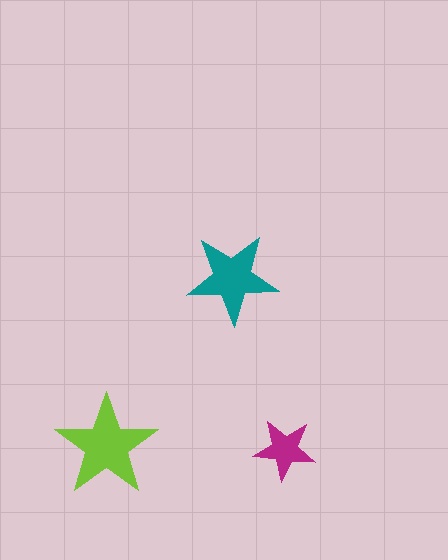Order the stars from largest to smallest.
the lime one, the teal one, the magenta one.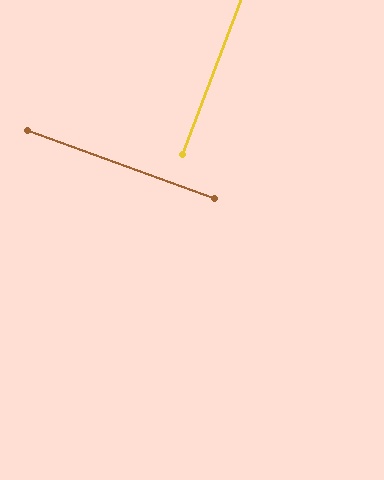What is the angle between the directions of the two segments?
Approximately 89 degrees.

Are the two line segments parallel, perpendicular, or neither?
Perpendicular — they meet at approximately 89°.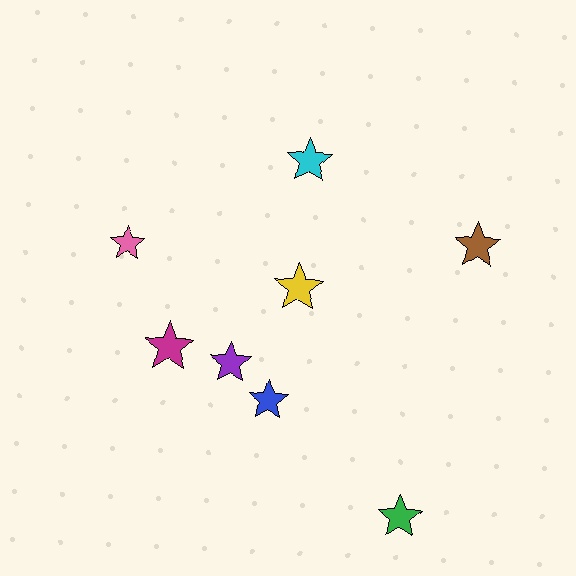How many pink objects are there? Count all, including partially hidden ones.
There is 1 pink object.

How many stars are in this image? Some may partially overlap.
There are 8 stars.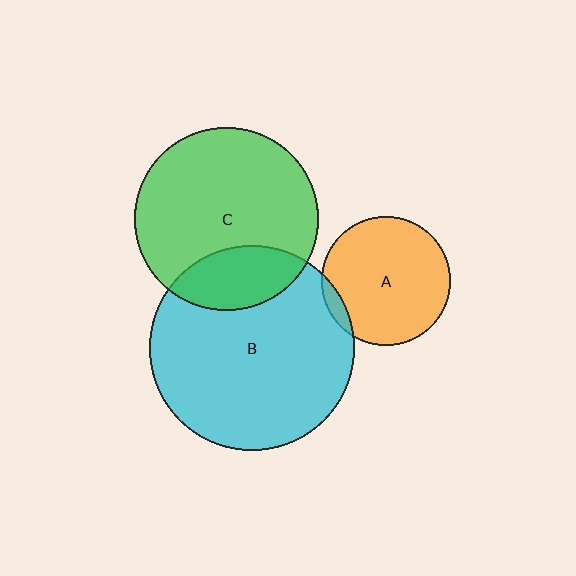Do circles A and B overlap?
Yes.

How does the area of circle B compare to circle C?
Approximately 1.2 times.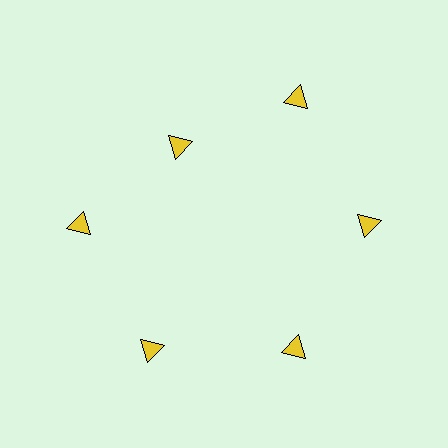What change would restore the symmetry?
The symmetry would be restored by moving it outward, back onto the ring so that all 6 triangles sit at equal angles and equal distance from the center.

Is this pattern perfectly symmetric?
No. The 6 yellow triangles are arranged in a ring, but one element near the 11 o'clock position is pulled inward toward the center, breaking the 6-fold rotational symmetry.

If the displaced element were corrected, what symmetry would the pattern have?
It would have 6-fold rotational symmetry — the pattern would map onto itself every 60 degrees.